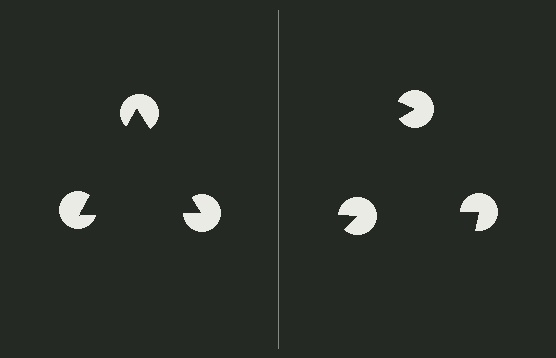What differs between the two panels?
The pac-man discs are positioned identically on both sides; only the wedge orientations differ. On the left they align to a triangle; on the right they are misaligned.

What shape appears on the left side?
An illusory triangle.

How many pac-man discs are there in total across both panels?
6 — 3 on each side.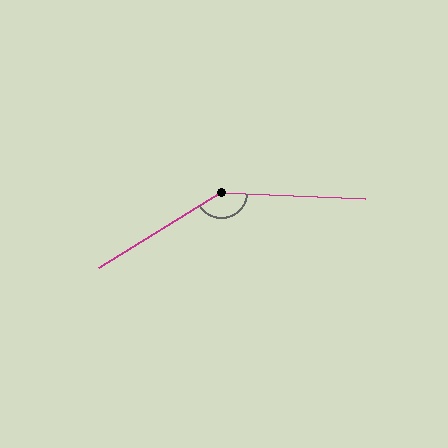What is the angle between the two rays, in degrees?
Approximately 146 degrees.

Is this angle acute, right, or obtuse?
It is obtuse.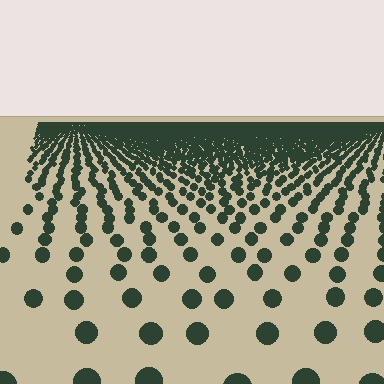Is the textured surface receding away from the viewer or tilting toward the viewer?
The surface is receding away from the viewer. Texture elements get smaller and denser toward the top.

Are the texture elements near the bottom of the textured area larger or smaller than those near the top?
Larger. Near the bottom, elements are closer to the viewer and appear at a bigger on-screen size.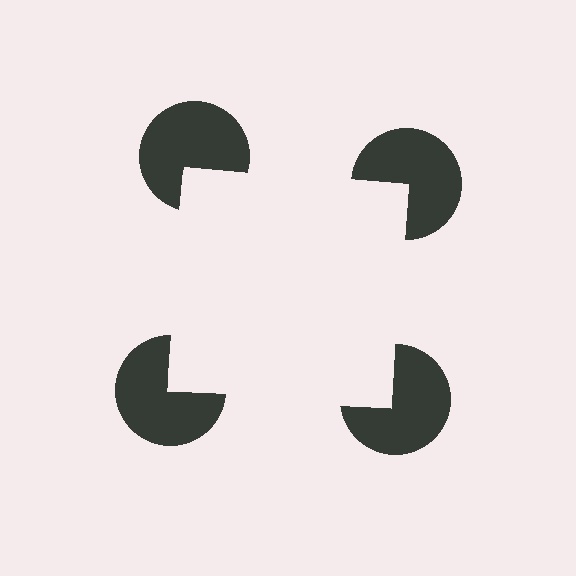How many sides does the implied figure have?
4 sides.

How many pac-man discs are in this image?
There are 4 — one at each vertex of the illusory square.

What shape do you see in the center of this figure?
An illusory square — its edges are inferred from the aligned wedge cuts in the pac-man discs, not physically drawn.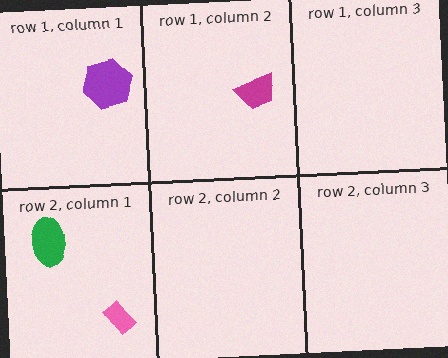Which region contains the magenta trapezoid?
The row 1, column 2 region.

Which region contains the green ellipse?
The row 2, column 1 region.